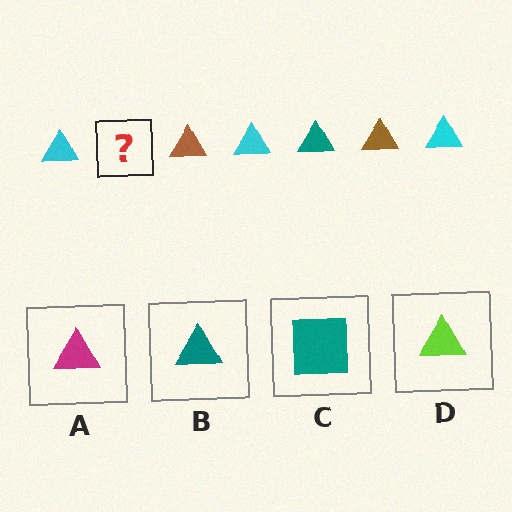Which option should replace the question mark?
Option B.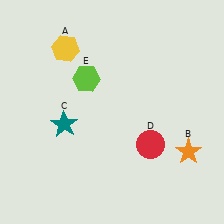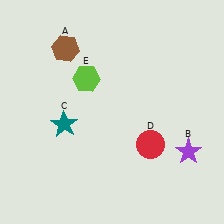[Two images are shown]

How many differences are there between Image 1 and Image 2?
There are 2 differences between the two images.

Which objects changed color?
A changed from yellow to brown. B changed from orange to purple.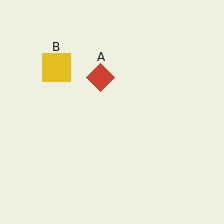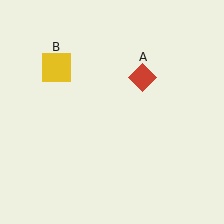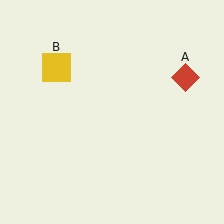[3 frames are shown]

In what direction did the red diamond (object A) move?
The red diamond (object A) moved right.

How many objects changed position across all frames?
1 object changed position: red diamond (object A).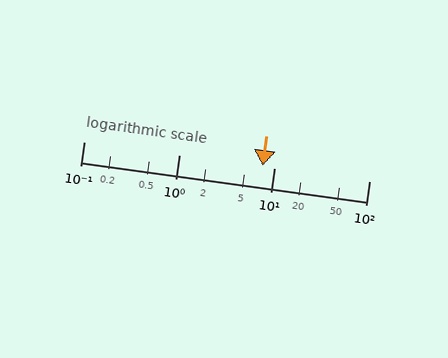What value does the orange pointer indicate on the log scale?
The pointer indicates approximately 7.6.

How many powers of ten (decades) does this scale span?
The scale spans 3 decades, from 0.1 to 100.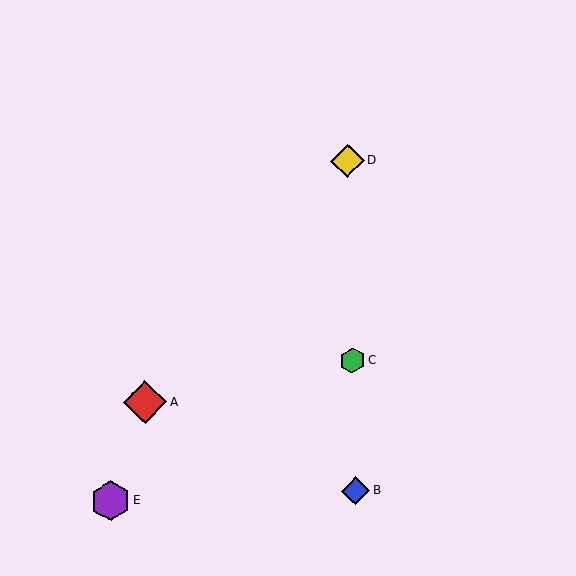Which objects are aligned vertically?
Objects B, C, D are aligned vertically.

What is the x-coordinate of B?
Object B is at x≈355.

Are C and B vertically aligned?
Yes, both are at x≈352.